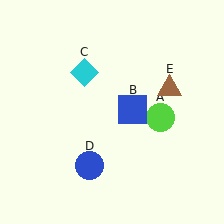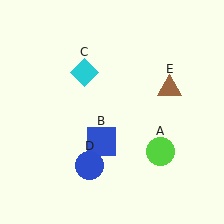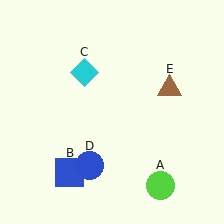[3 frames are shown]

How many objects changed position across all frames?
2 objects changed position: lime circle (object A), blue square (object B).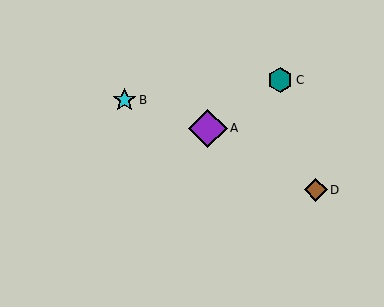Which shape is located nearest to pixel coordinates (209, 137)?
The purple diamond (labeled A) at (208, 128) is nearest to that location.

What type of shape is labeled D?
Shape D is a brown diamond.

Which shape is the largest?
The purple diamond (labeled A) is the largest.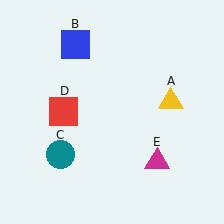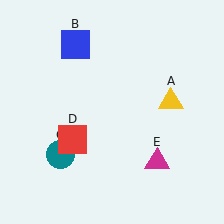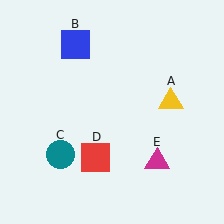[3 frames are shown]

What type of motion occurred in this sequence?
The red square (object D) rotated counterclockwise around the center of the scene.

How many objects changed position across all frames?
1 object changed position: red square (object D).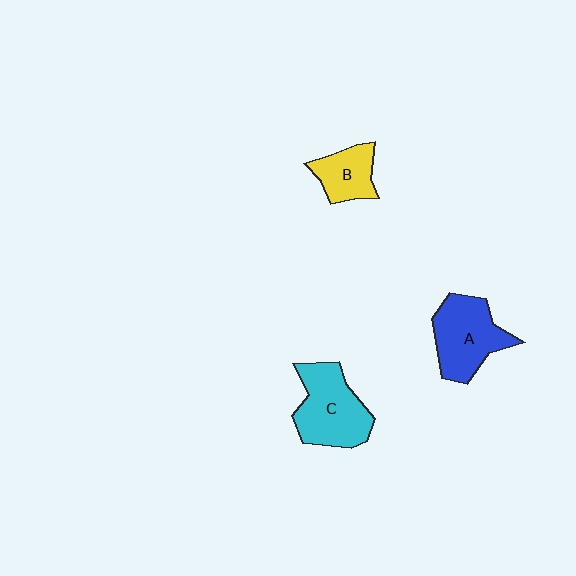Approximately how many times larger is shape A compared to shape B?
Approximately 1.6 times.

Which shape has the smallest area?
Shape B (yellow).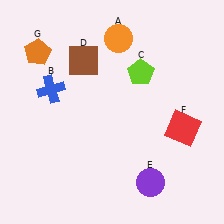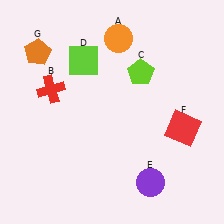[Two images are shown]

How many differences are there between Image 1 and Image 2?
There are 2 differences between the two images.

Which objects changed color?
B changed from blue to red. D changed from brown to lime.